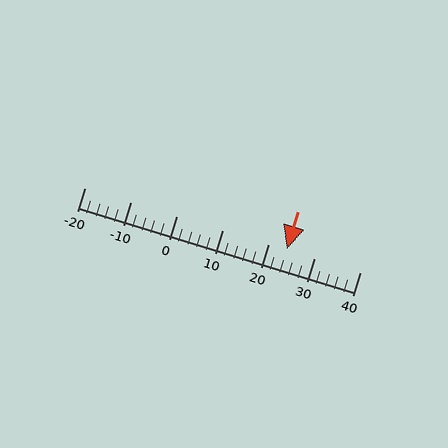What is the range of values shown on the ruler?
The ruler shows values from -20 to 40.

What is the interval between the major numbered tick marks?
The major tick marks are spaced 10 units apart.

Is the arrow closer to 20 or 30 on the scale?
The arrow is closer to 20.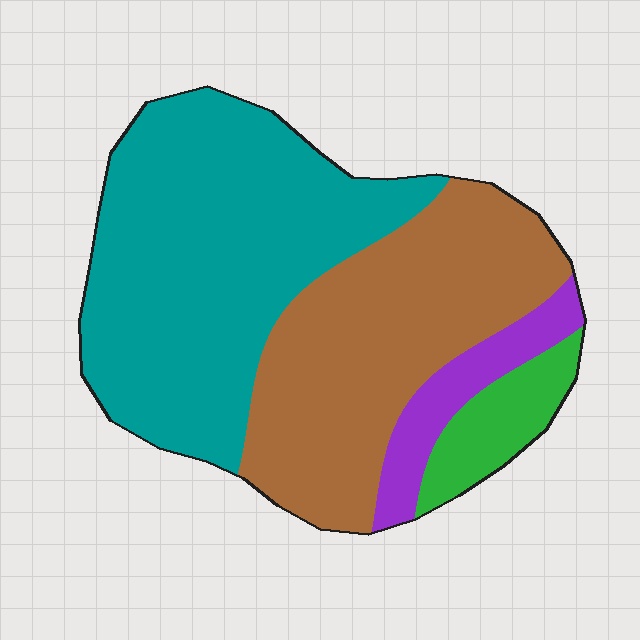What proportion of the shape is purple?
Purple covers about 10% of the shape.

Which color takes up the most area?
Teal, at roughly 45%.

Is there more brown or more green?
Brown.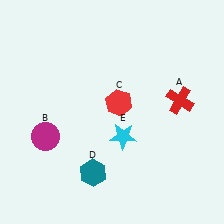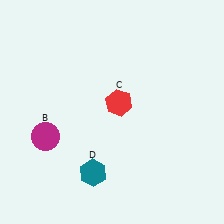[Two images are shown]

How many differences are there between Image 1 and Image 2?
There are 2 differences between the two images.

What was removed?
The cyan star (E), the red cross (A) were removed in Image 2.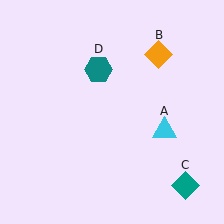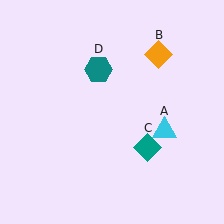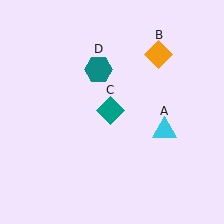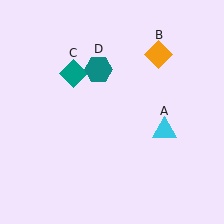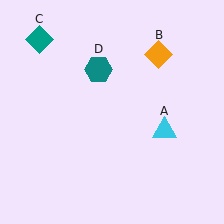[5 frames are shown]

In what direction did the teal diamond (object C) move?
The teal diamond (object C) moved up and to the left.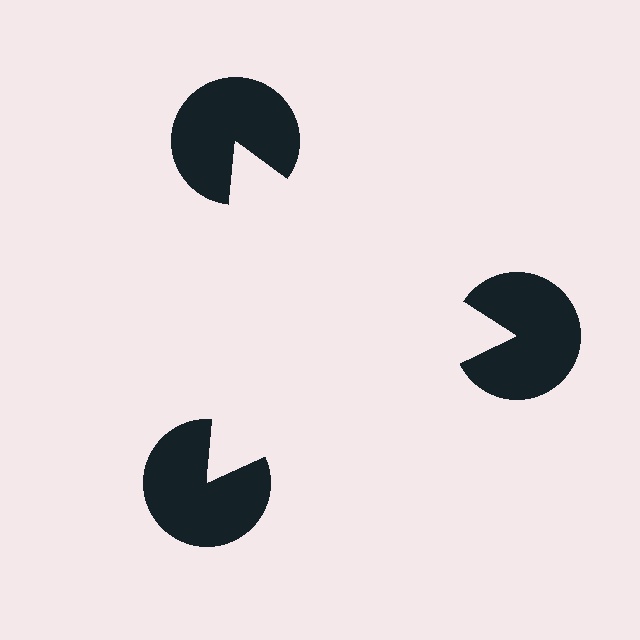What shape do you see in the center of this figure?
An illusory triangle — its edges are inferred from the aligned wedge cuts in the pac-man discs, not physically drawn.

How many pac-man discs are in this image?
There are 3 — one at each vertex of the illusory triangle.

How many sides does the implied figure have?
3 sides.